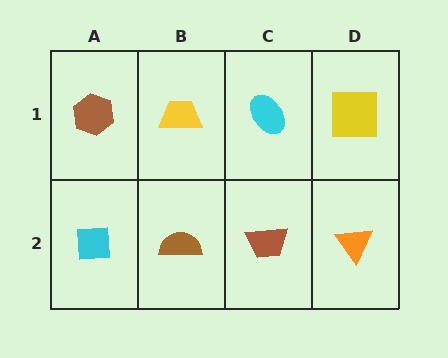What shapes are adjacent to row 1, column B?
A brown semicircle (row 2, column B), a brown hexagon (row 1, column A), a cyan ellipse (row 1, column C).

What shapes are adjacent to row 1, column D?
An orange triangle (row 2, column D), a cyan ellipse (row 1, column C).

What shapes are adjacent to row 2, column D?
A yellow square (row 1, column D), a brown trapezoid (row 2, column C).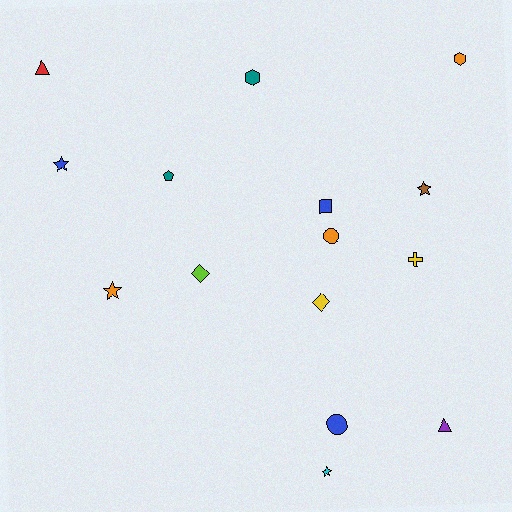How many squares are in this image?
There is 1 square.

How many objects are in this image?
There are 15 objects.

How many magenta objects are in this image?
There are no magenta objects.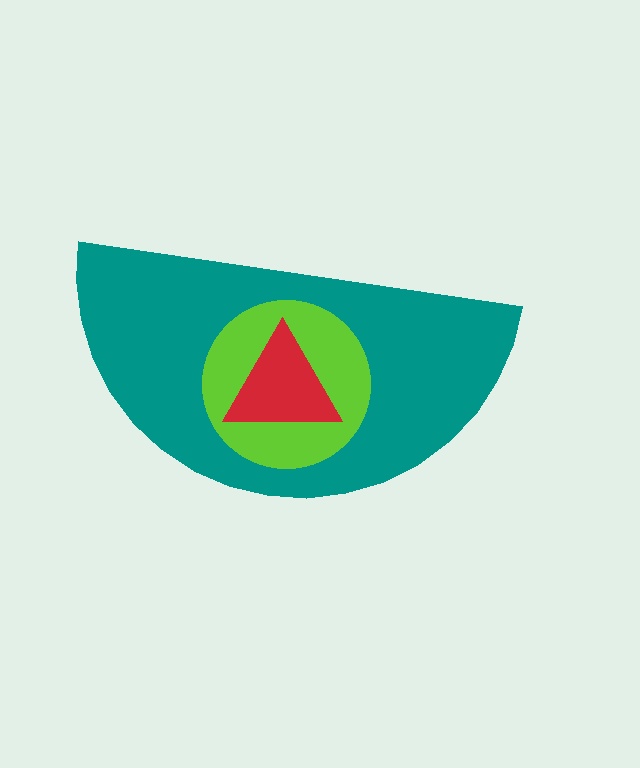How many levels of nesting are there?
3.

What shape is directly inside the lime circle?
The red triangle.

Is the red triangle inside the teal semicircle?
Yes.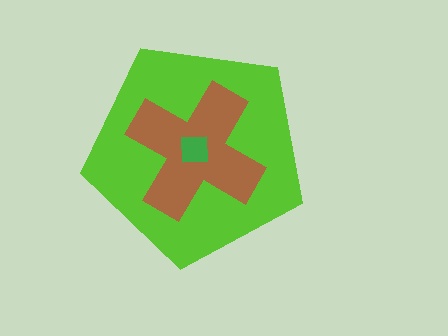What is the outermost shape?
The lime pentagon.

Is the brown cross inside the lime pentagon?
Yes.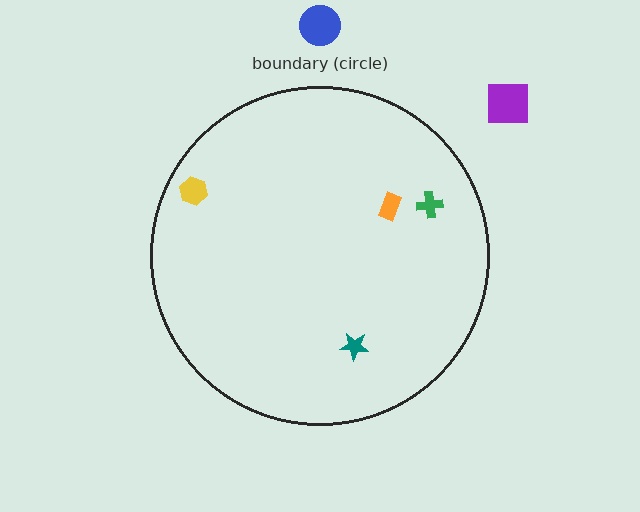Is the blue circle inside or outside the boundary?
Outside.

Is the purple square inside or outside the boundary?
Outside.